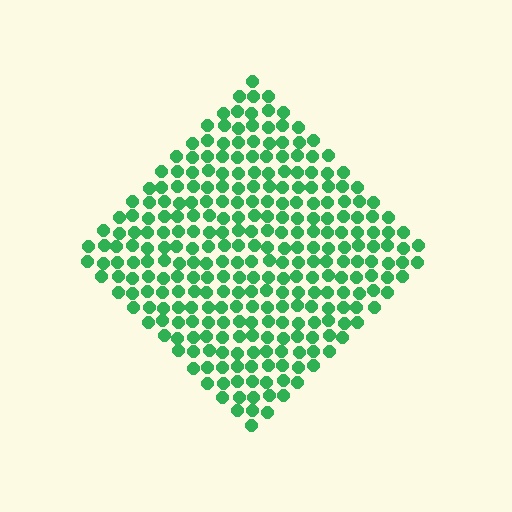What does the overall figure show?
The overall figure shows a diamond.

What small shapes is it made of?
It is made of small circles.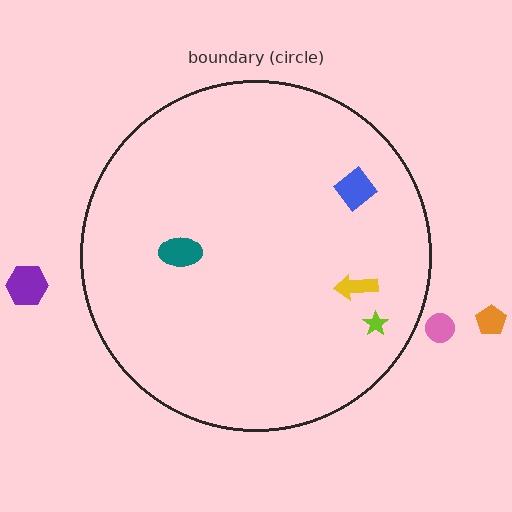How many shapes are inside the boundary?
4 inside, 3 outside.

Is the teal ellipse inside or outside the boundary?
Inside.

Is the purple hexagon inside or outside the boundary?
Outside.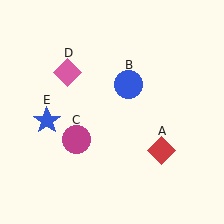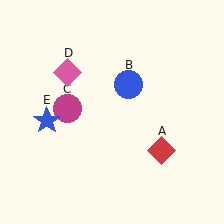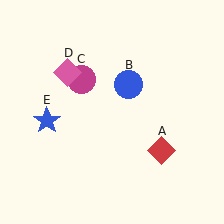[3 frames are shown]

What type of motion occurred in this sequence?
The magenta circle (object C) rotated clockwise around the center of the scene.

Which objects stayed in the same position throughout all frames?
Red diamond (object A) and blue circle (object B) and pink diamond (object D) and blue star (object E) remained stationary.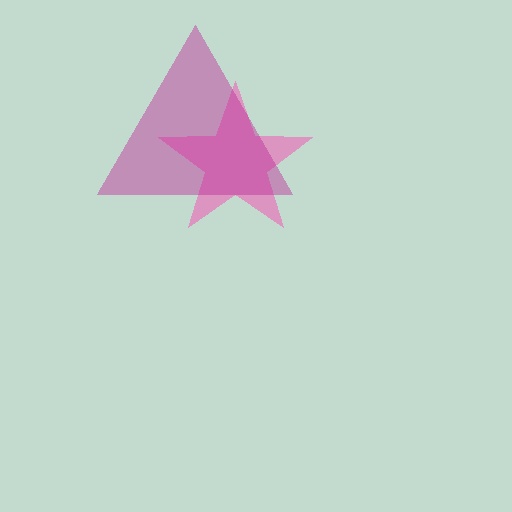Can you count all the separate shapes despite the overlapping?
Yes, there are 2 separate shapes.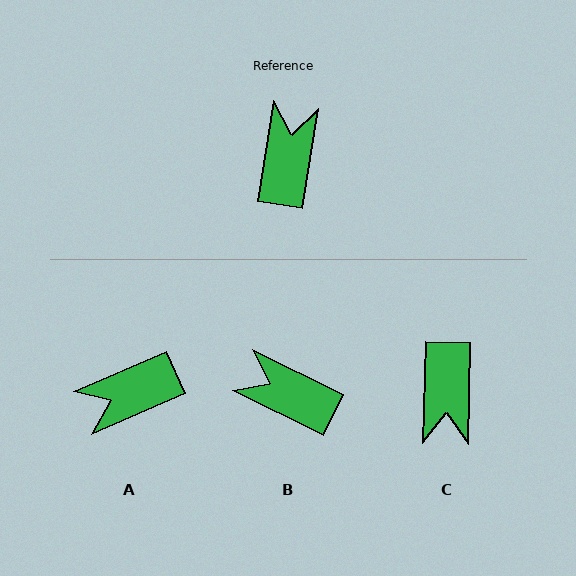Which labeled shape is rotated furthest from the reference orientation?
C, about 172 degrees away.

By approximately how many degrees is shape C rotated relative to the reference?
Approximately 172 degrees clockwise.